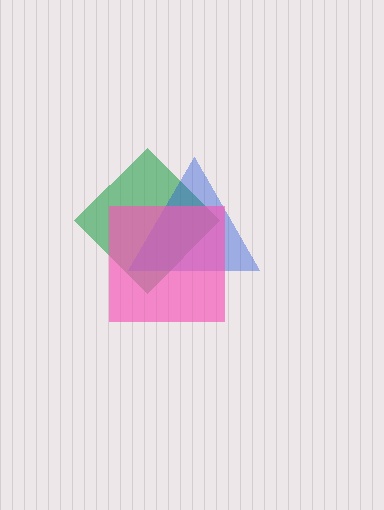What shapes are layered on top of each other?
The layered shapes are: a green diamond, a blue triangle, a pink square.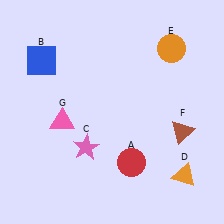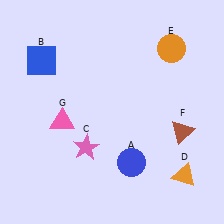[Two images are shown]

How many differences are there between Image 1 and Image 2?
There is 1 difference between the two images.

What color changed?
The circle (A) changed from red in Image 1 to blue in Image 2.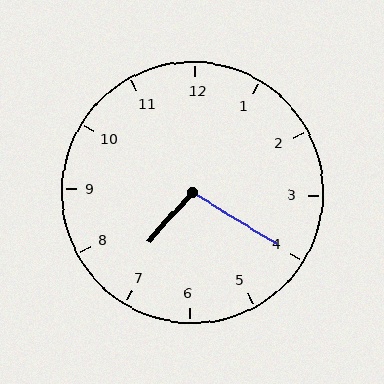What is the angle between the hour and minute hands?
Approximately 100 degrees.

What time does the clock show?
7:20.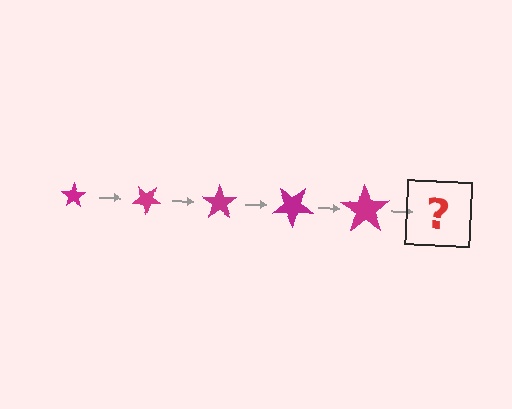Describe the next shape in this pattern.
It should be a star, larger than the previous one and rotated 175 degrees from the start.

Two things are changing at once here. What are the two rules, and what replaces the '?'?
The two rules are that the star grows larger each step and it rotates 35 degrees each step. The '?' should be a star, larger than the previous one and rotated 175 degrees from the start.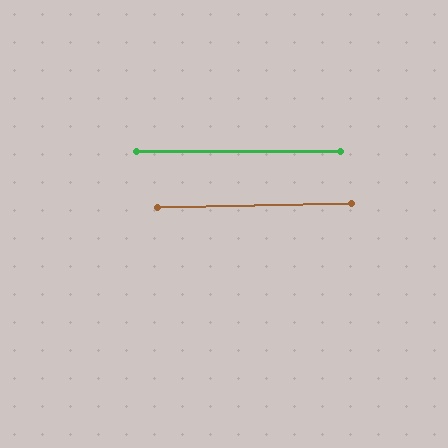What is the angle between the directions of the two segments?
Approximately 1 degree.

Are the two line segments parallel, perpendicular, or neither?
Parallel — their directions differ by only 1.2°.